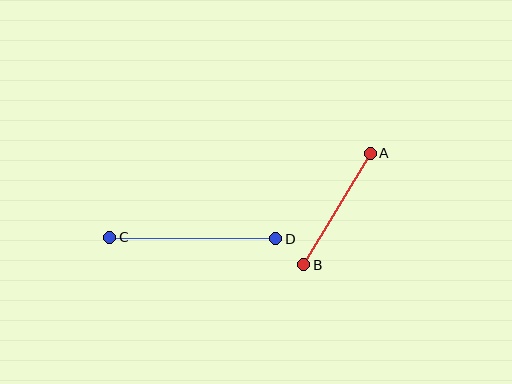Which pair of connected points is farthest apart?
Points C and D are farthest apart.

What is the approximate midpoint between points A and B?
The midpoint is at approximately (337, 209) pixels.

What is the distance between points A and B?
The distance is approximately 130 pixels.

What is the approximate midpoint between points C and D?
The midpoint is at approximately (193, 238) pixels.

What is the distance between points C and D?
The distance is approximately 166 pixels.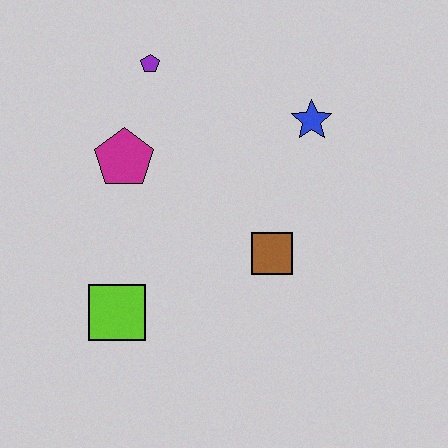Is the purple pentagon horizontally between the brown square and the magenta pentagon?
Yes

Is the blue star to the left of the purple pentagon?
No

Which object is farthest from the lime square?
The blue star is farthest from the lime square.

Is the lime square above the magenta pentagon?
No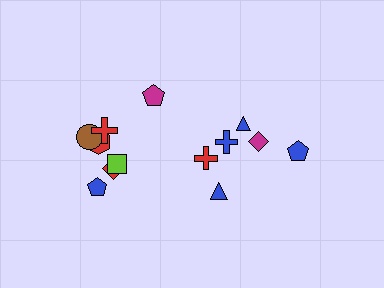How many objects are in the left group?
There are 8 objects.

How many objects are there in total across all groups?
There are 13 objects.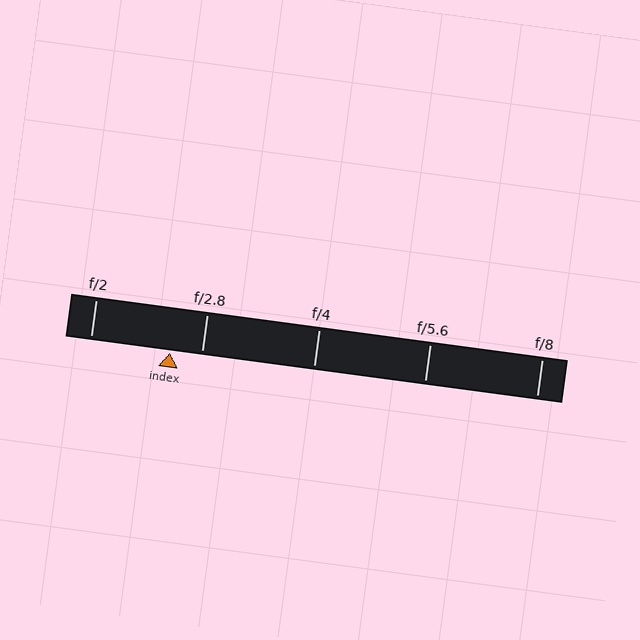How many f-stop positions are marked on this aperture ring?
There are 5 f-stop positions marked.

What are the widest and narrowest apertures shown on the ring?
The widest aperture shown is f/2 and the narrowest is f/8.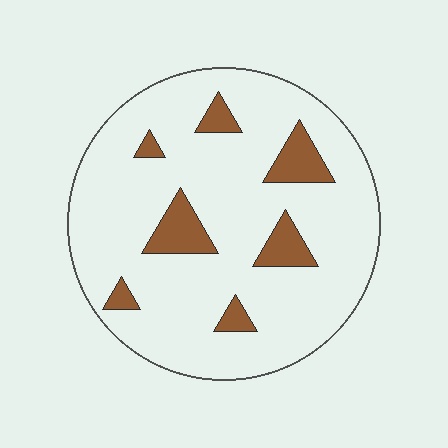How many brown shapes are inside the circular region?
7.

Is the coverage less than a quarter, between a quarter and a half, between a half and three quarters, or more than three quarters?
Less than a quarter.